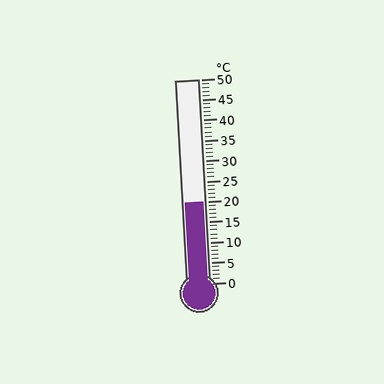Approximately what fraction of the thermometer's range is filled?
The thermometer is filled to approximately 40% of its range.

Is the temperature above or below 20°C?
The temperature is at 20°C.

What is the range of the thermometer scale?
The thermometer scale ranges from 0°C to 50°C.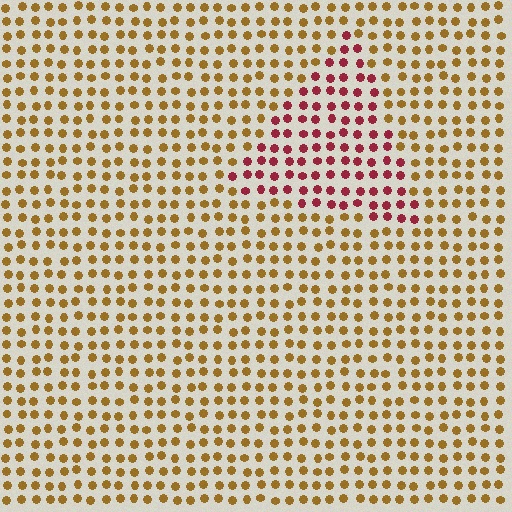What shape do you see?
I see a triangle.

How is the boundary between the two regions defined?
The boundary is defined purely by a slight shift in hue (about 52 degrees). Spacing, size, and orientation are identical on both sides.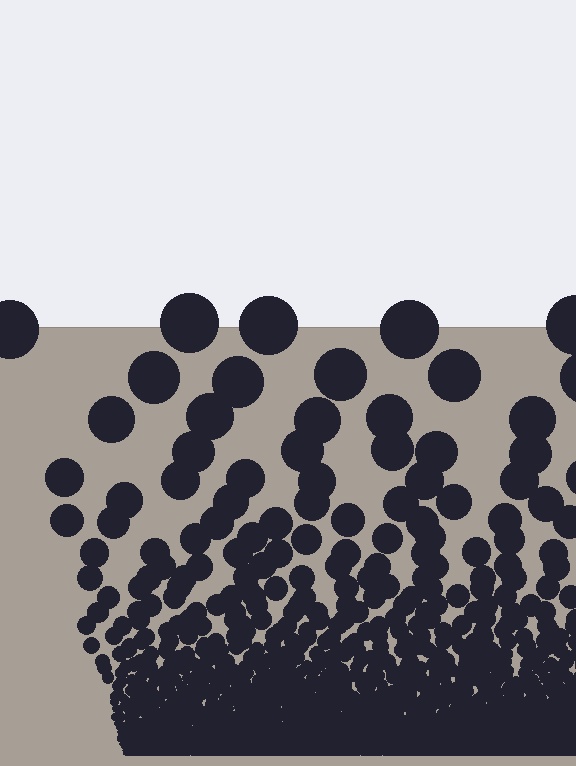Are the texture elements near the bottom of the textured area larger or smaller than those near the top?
Smaller. The gradient is inverted — elements near the bottom are smaller and denser.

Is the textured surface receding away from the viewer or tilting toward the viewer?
The surface appears to tilt toward the viewer. Texture elements get larger and sparser toward the top.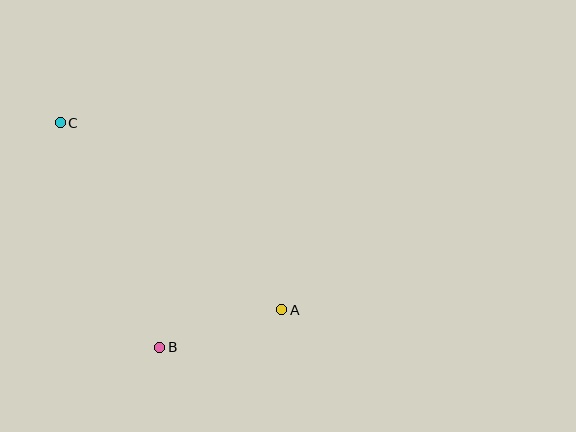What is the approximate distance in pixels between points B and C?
The distance between B and C is approximately 246 pixels.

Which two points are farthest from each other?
Points A and C are farthest from each other.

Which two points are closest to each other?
Points A and B are closest to each other.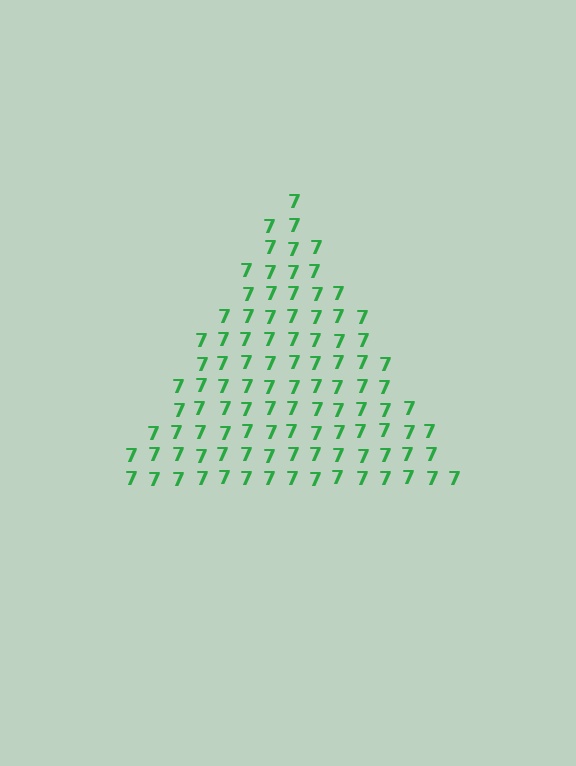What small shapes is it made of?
It is made of small digit 7's.